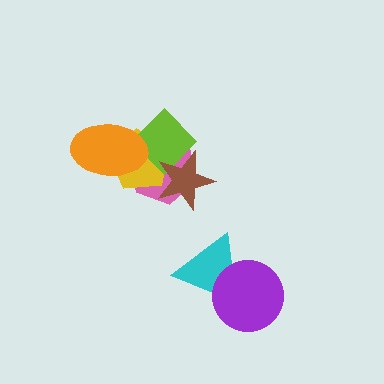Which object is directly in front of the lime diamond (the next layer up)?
The brown star is directly in front of the lime diamond.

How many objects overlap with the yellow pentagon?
4 objects overlap with the yellow pentagon.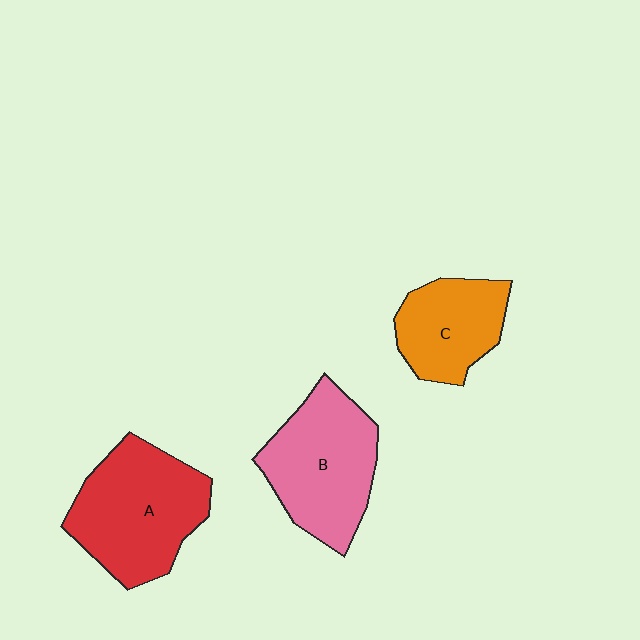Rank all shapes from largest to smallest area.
From largest to smallest: A (red), B (pink), C (orange).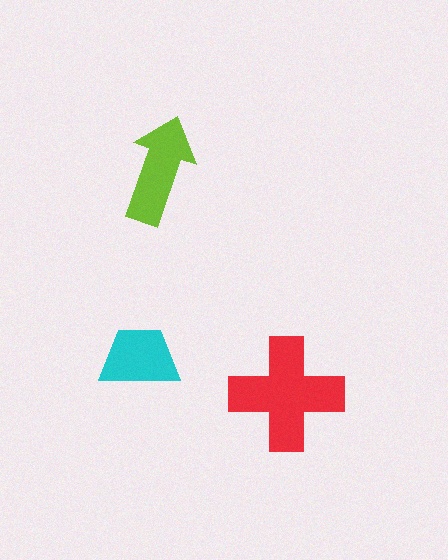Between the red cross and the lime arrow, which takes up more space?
The red cross.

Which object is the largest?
The red cross.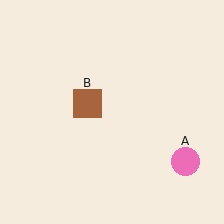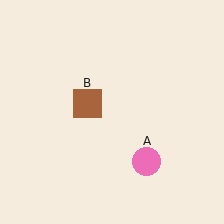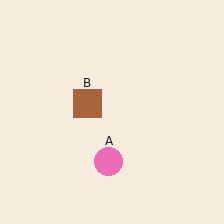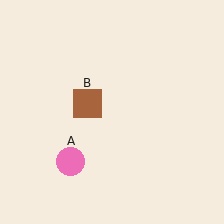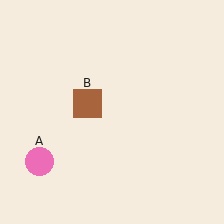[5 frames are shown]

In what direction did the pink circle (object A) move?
The pink circle (object A) moved left.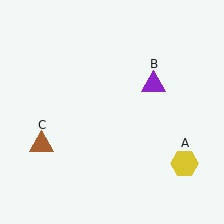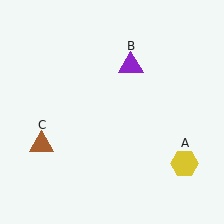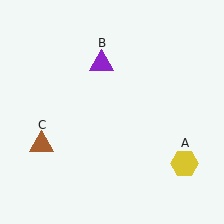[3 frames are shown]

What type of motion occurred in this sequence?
The purple triangle (object B) rotated counterclockwise around the center of the scene.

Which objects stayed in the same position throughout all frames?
Yellow hexagon (object A) and brown triangle (object C) remained stationary.